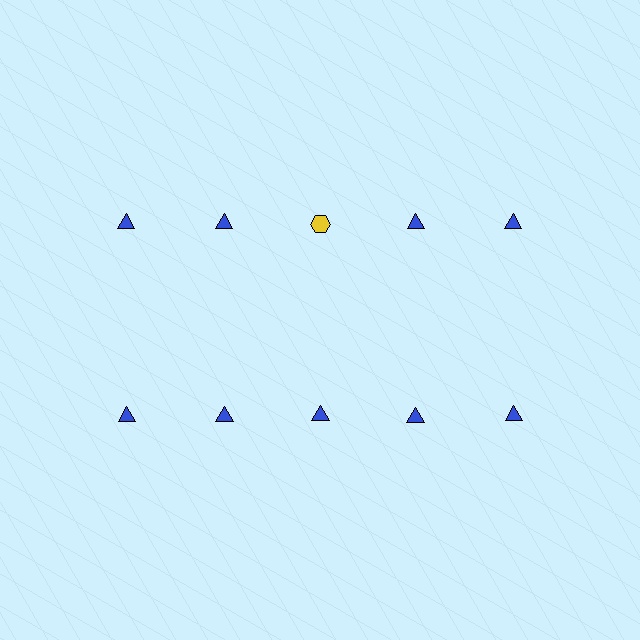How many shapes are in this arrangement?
There are 10 shapes arranged in a grid pattern.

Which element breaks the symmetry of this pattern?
The yellow hexagon in the top row, center column breaks the symmetry. All other shapes are blue triangles.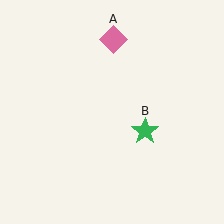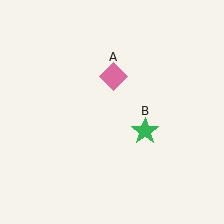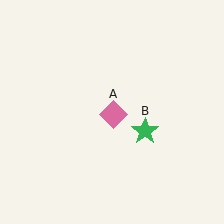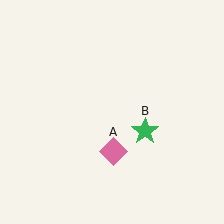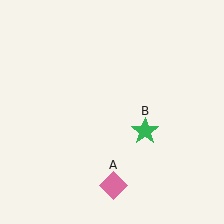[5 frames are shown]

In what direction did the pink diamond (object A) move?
The pink diamond (object A) moved down.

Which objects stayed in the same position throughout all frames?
Green star (object B) remained stationary.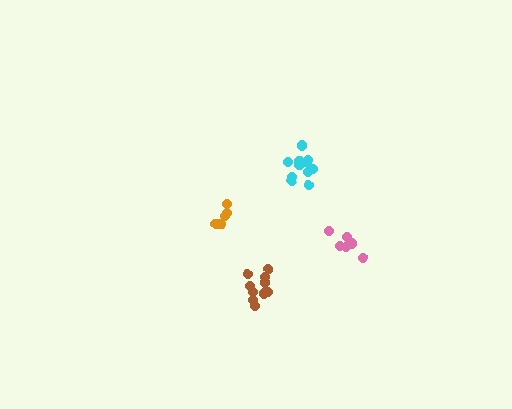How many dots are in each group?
Group 1: 6 dots, Group 2: 6 dots, Group 3: 11 dots, Group 4: 11 dots (34 total).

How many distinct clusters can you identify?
There are 4 distinct clusters.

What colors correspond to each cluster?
The clusters are colored: pink, orange, cyan, brown.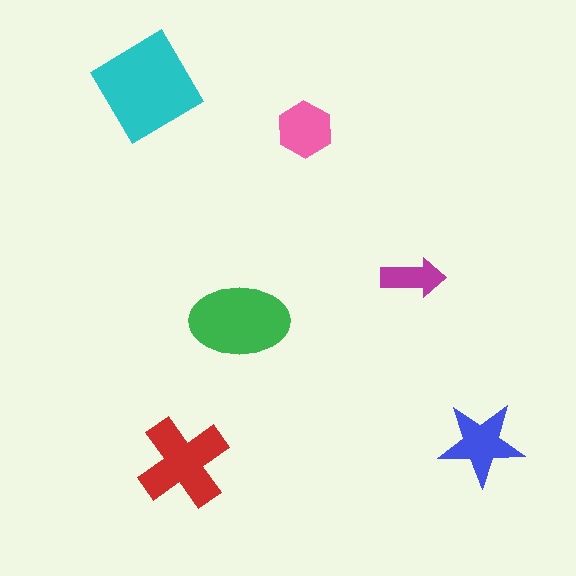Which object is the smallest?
The magenta arrow.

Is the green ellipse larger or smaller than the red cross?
Larger.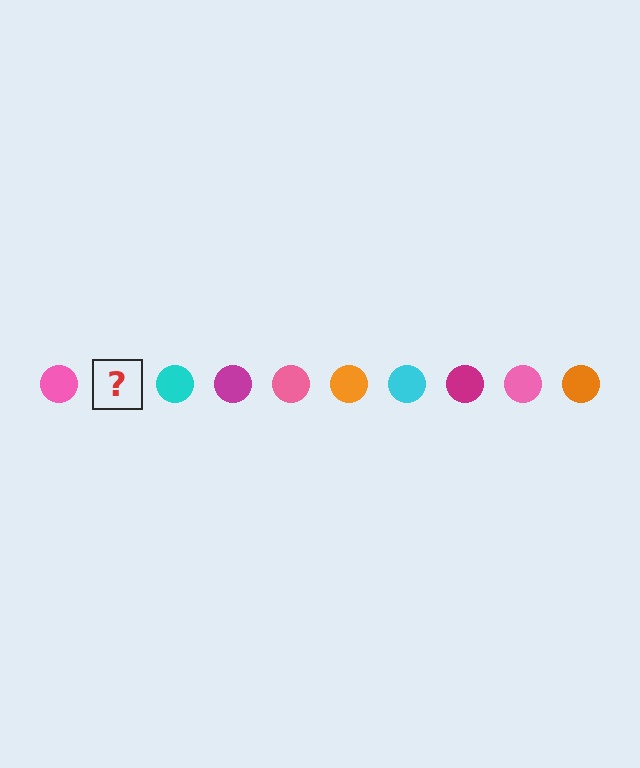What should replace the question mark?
The question mark should be replaced with an orange circle.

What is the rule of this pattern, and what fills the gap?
The rule is that the pattern cycles through pink, orange, cyan, magenta circles. The gap should be filled with an orange circle.